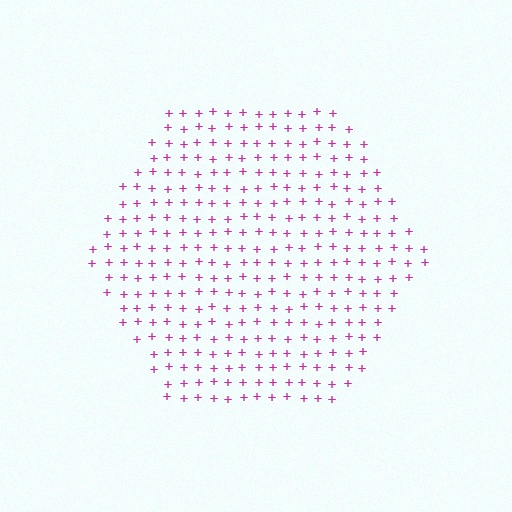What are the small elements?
The small elements are plus signs.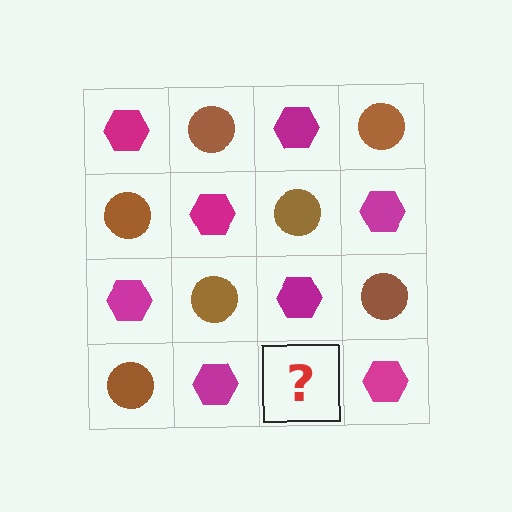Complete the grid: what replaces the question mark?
The question mark should be replaced with a brown circle.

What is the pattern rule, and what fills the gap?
The rule is that it alternates magenta hexagon and brown circle in a checkerboard pattern. The gap should be filled with a brown circle.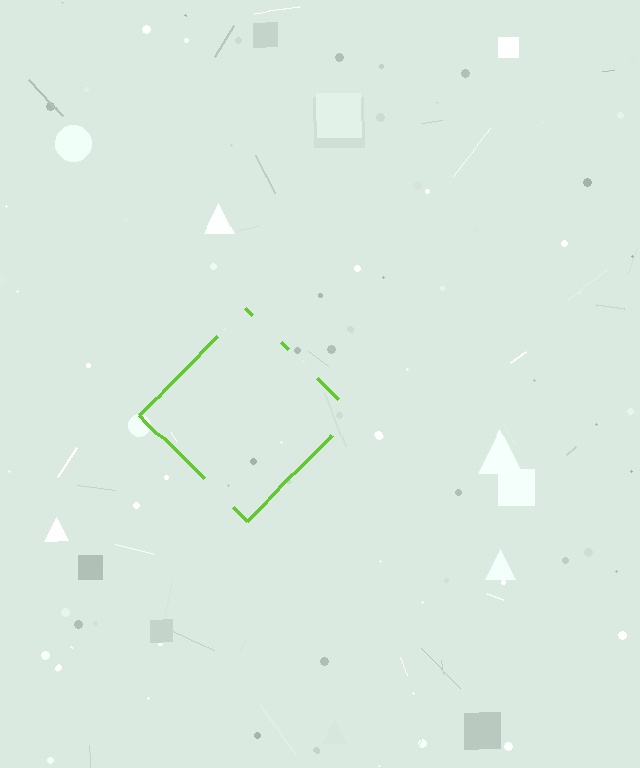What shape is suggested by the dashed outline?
The dashed outline suggests a diamond.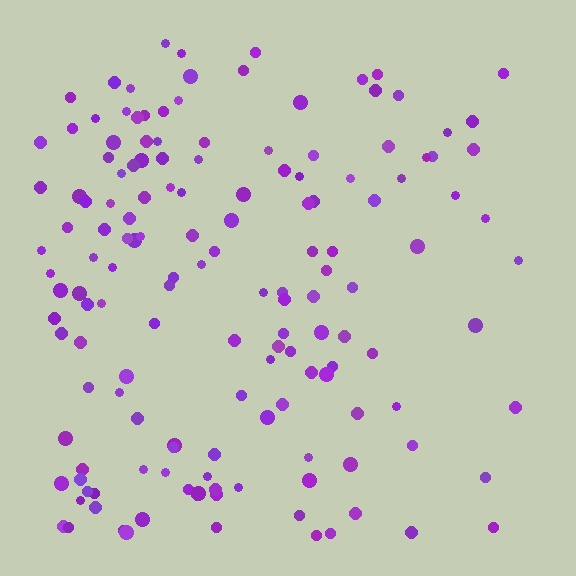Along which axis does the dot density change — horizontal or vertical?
Horizontal.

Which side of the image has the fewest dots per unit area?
The right.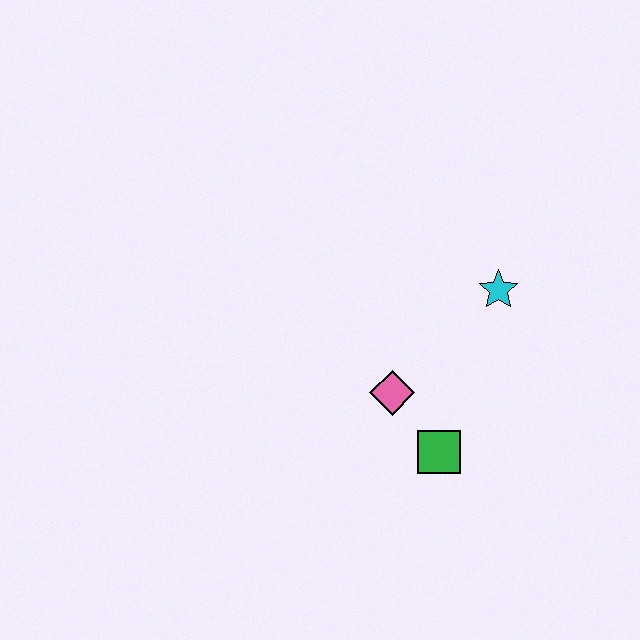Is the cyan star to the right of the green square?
Yes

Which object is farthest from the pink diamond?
The cyan star is farthest from the pink diamond.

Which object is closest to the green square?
The pink diamond is closest to the green square.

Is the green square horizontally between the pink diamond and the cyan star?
Yes